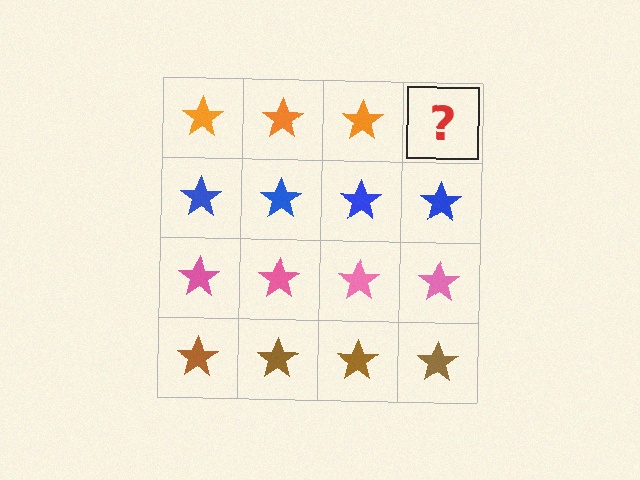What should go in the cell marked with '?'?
The missing cell should contain an orange star.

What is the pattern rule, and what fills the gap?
The rule is that each row has a consistent color. The gap should be filled with an orange star.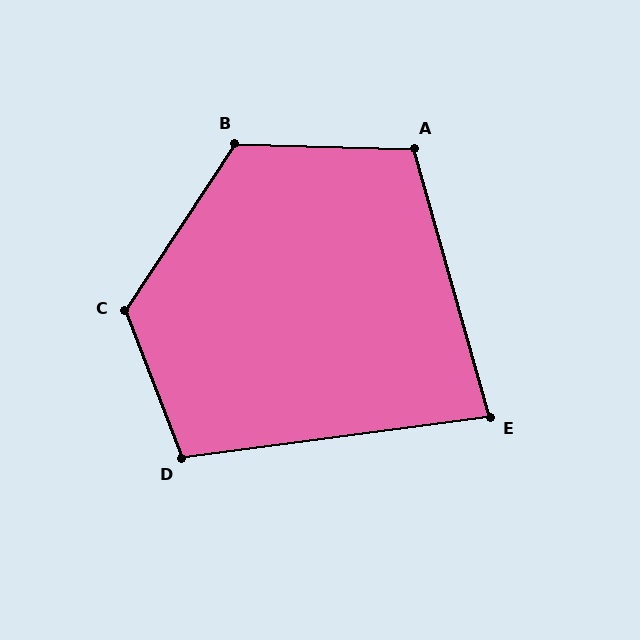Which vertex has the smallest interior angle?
E, at approximately 82 degrees.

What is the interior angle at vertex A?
Approximately 107 degrees (obtuse).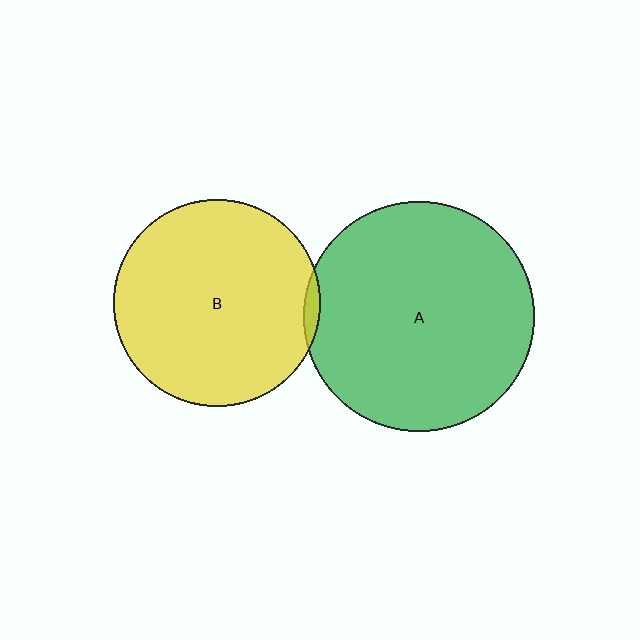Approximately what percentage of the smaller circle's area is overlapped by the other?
Approximately 5%.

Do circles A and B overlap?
Yes.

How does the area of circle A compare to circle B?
Approximately 1.2 times.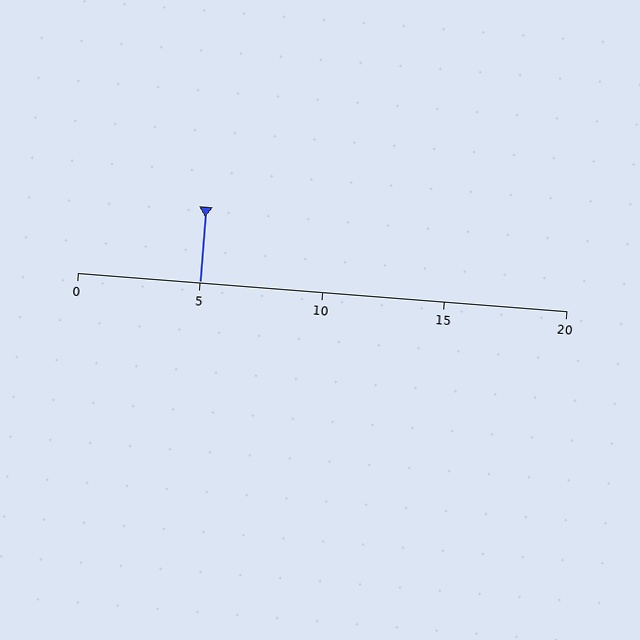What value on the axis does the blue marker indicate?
The marker indicates approximately 5.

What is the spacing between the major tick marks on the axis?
The major ticks are spaced 5 apart.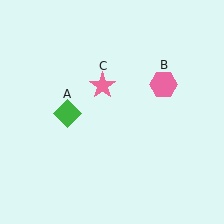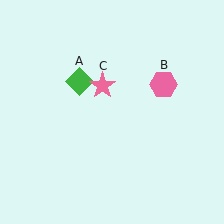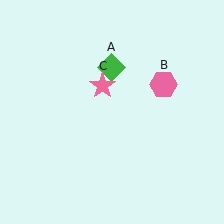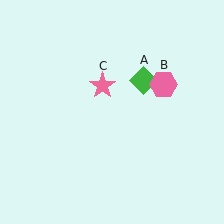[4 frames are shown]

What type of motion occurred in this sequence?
The green diamond (object A) rotated clockwise around the center of the scene.